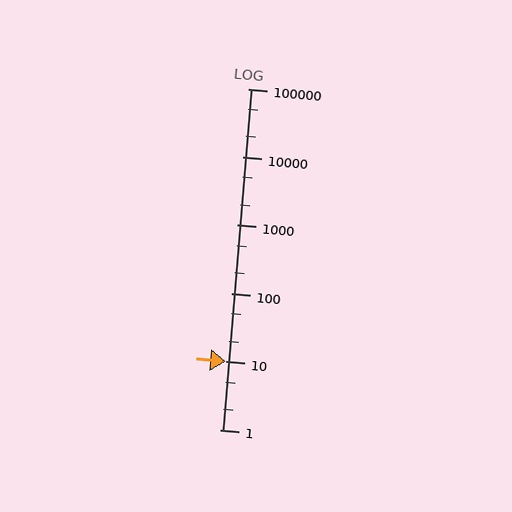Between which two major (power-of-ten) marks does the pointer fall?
The pointer is between 10 and 100.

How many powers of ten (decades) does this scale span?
The scale spans 5 decades, from 1 to 100000.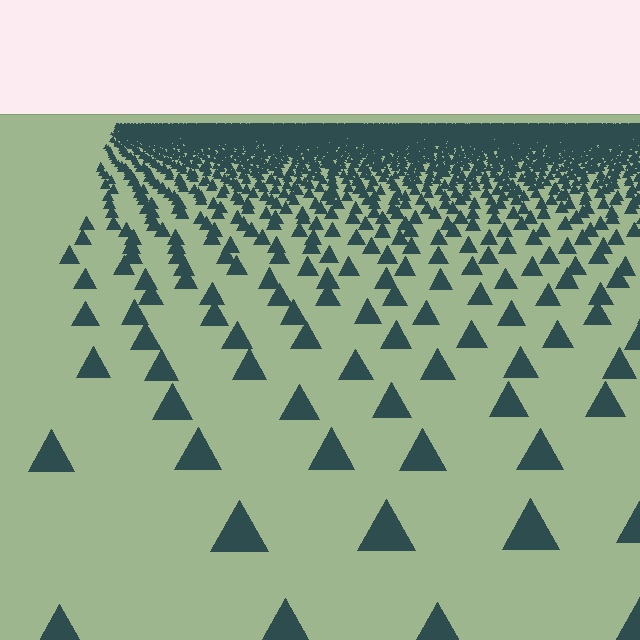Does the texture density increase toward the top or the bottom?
Density increases toward the top.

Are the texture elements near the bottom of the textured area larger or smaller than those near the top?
Larger. Near the bottom, elements are closer to the viewer and appear at a bigger on-screen size.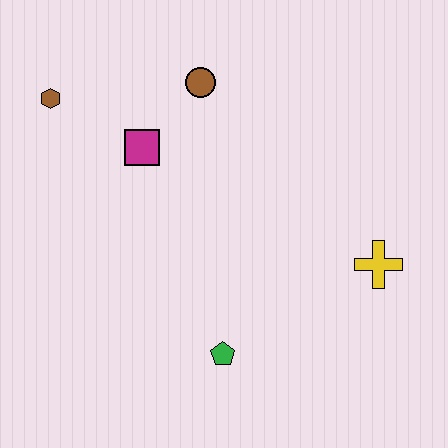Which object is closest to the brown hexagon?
The magenta square is closest to the brown hexagon.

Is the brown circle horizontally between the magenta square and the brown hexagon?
No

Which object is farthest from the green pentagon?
The brown hexagon is farthest from the green pentagon.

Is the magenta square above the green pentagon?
Yes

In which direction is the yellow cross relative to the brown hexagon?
The yellow cross is to the right of the brown hexagon.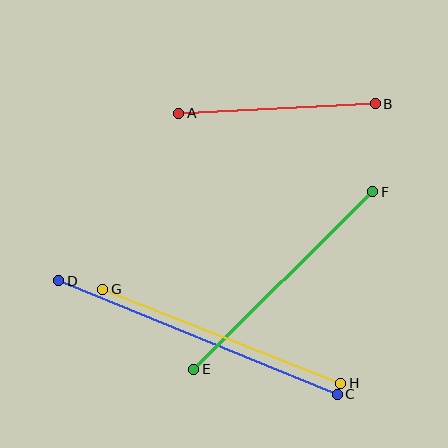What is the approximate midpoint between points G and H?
The midpoint is at approximately (222, 336) pixels.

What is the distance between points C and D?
The distance is approximately 301 pixels.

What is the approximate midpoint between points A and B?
The midpoint is at approximately (277, 109) pixels.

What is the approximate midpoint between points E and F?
The midpoint is at approximately (283, 281) pixels.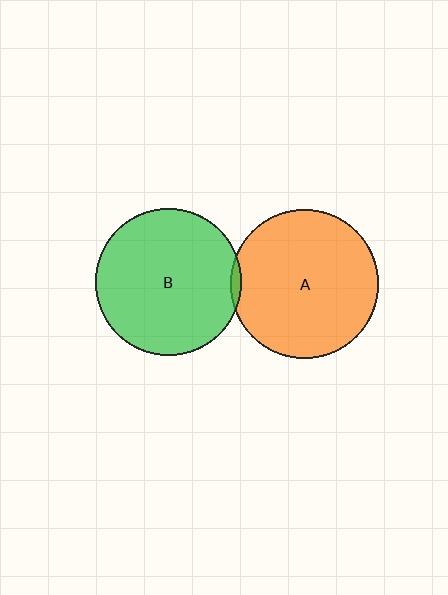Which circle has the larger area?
Circle A (orange).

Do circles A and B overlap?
Yes.